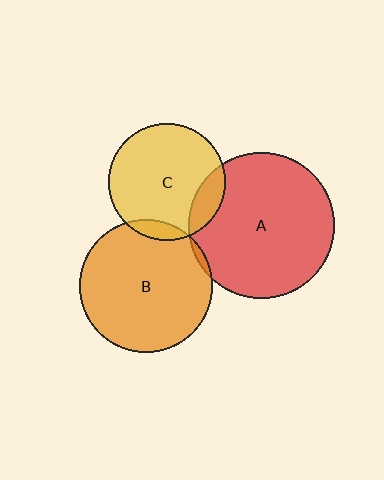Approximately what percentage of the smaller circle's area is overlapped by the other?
Approximately 5%.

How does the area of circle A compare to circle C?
Approximately 1.6 times.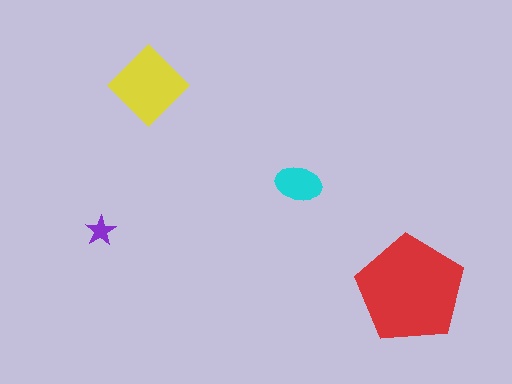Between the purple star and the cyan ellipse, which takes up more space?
The cyan ellipse.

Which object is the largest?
The red pentagon.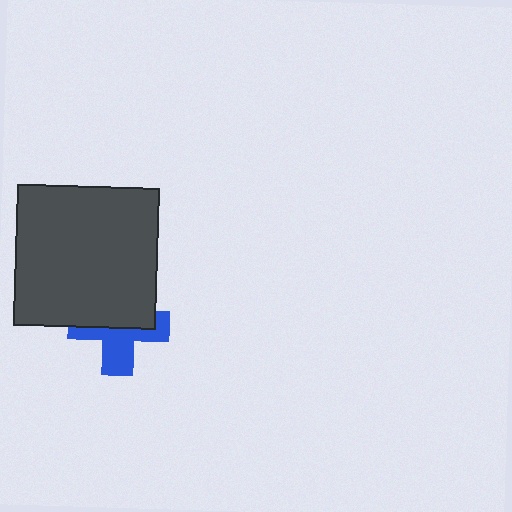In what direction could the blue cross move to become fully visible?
The blue cross could move down. That would shift it out from behind the dark gray square entirely.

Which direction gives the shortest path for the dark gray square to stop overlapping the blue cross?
Moving up gives the shortest separation.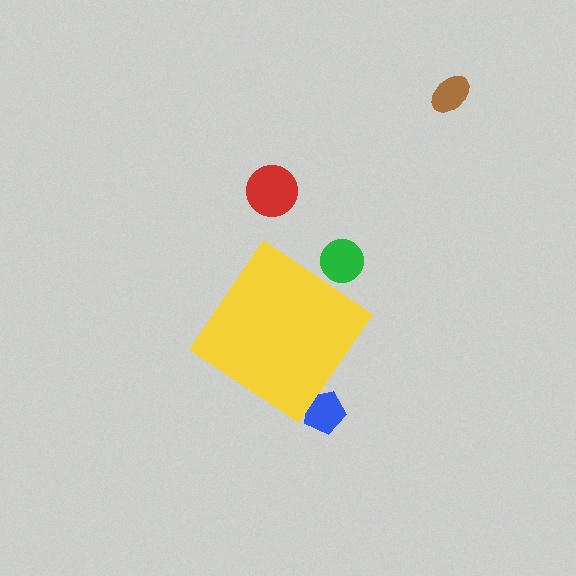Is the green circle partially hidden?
Yes, the green circle is partially hidden behind the yellow diamond.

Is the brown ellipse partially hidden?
No, the brown ellipse is fully visible.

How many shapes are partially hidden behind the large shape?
2 shapes are partially hidden.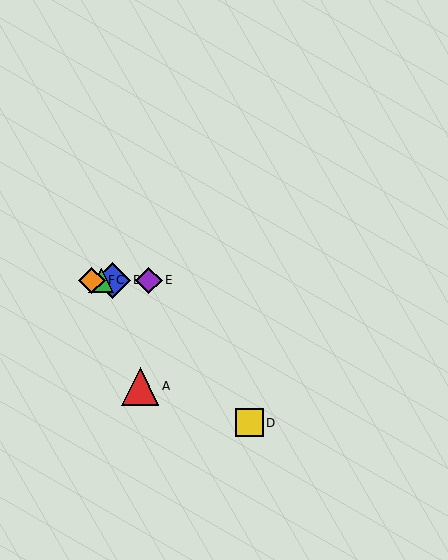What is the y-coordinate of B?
Object B is at y≈280.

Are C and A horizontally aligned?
No, C is at y≈280 and A is at y≈386.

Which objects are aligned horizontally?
Objects B, C, E, F are aligned horizontally.